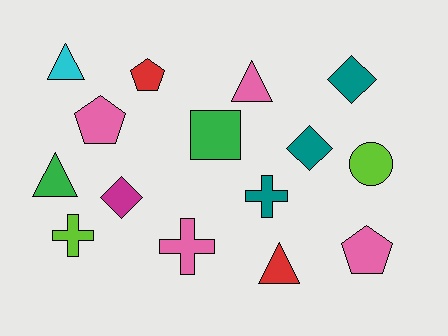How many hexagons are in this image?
There are no hexagons.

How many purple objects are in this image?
There are no purple objects.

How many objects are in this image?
There are 15 objects.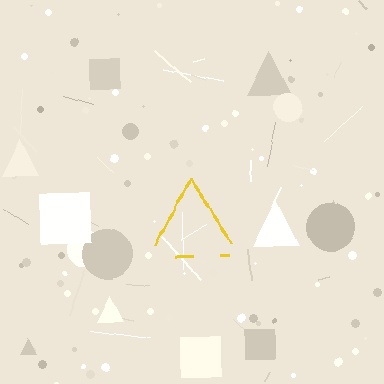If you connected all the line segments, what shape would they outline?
They would outline a triangle.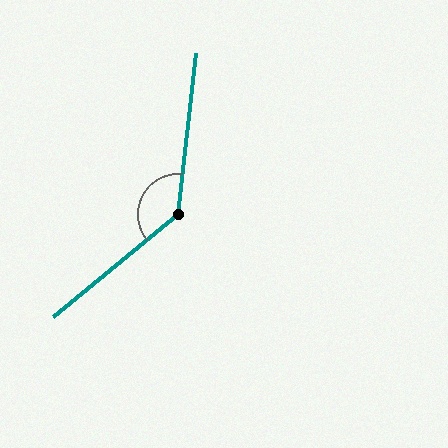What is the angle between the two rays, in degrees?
Approximately 136 degrees.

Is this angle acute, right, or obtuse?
It is obtuse.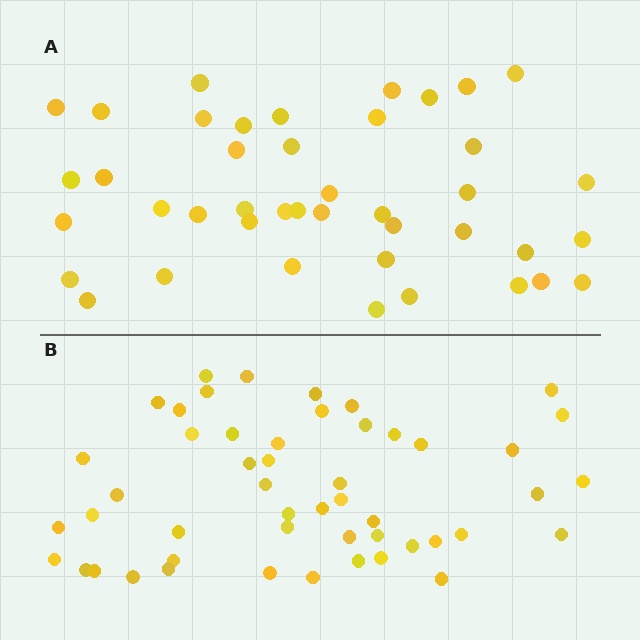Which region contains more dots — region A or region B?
Region B (the bottom region) has more dots.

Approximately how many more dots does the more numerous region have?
Region B has roughly 8 or so more dots than region A.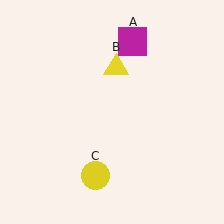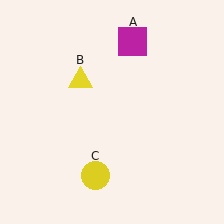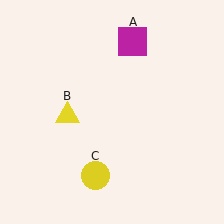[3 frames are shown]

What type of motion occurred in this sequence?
The yellow triangle (object B) rotated counterclockwise around the center of the scene.